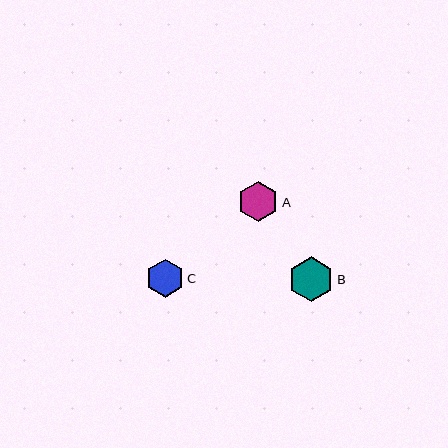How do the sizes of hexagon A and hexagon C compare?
Hexagon A and hexagon C are approximately the same size.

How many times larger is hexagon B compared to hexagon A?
Hexagon B is approximately 1.1 times the size of hexagon A.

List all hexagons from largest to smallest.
From largest to smallest: B, A, C.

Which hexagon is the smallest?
Hexagon C is the smallest with a size of approximately 38 pixels.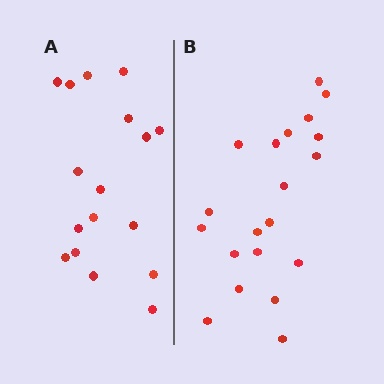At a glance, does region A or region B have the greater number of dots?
Region B (the right region) has more dots.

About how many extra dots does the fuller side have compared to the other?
Region B has just a few more — roughly 2 or 3 more dots than region A.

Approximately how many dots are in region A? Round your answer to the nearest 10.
About 20 dots. (The exact count is 17, which rounds to 20.)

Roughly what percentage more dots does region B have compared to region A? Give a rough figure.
About 20% more.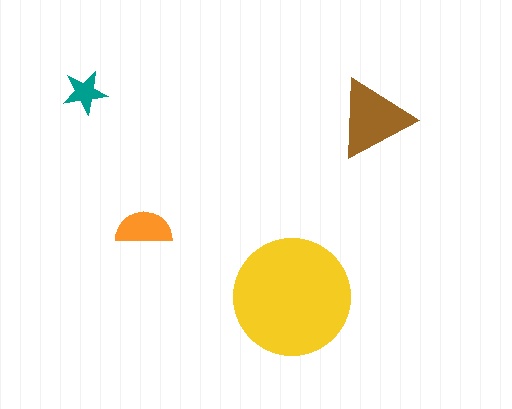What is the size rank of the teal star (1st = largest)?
4th.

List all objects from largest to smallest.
The yellow circle, the brown triangle, the orange semicircle, the teal star.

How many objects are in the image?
There are 4 objects in the image.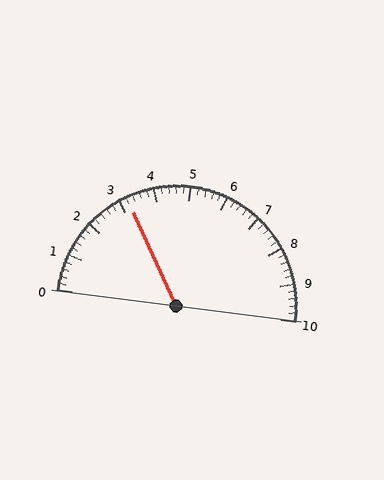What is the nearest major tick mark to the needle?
The nearest major tick mark is 3.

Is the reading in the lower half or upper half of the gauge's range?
The reading is in the lower half of the range (0 to 10).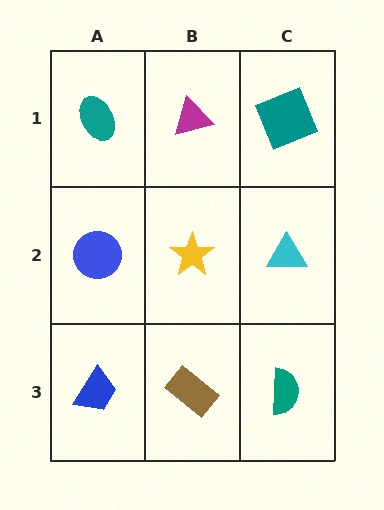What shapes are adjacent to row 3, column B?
A yellow star (row 2, column B), a blue trapezoid (row 3, column A), a teal semicircle (row 3, column C).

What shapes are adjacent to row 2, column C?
A teal square (row 1, column C), a teal semicircle (row 3, column C), a yellow star (row 2, column B).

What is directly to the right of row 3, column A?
A brown rectangle.